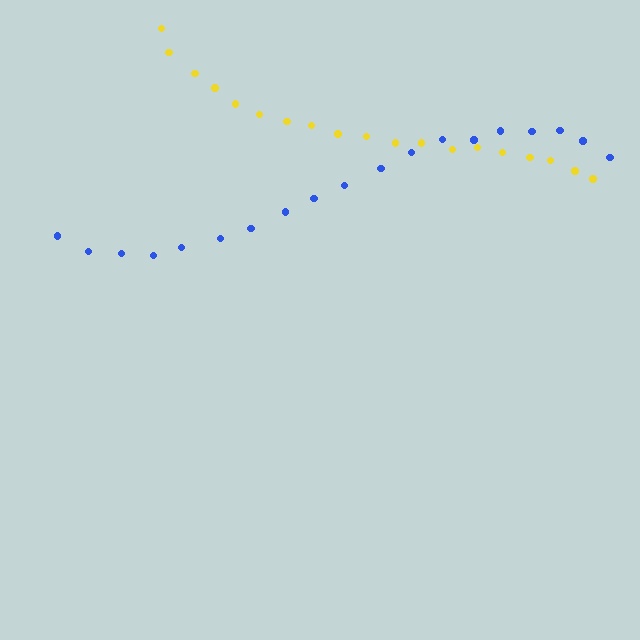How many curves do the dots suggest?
There are 2 distinct paths.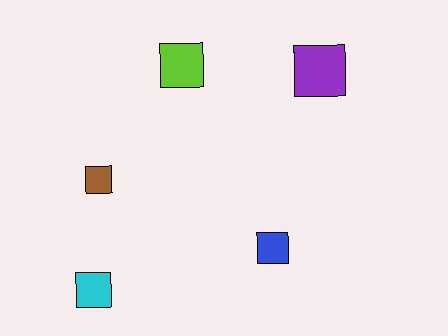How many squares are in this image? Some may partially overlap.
There are 5 squares.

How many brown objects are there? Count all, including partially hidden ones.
There is 1 brown object.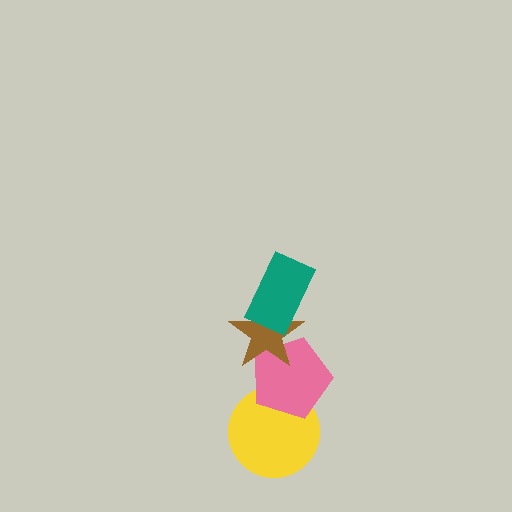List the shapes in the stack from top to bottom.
From top to bottom: the teal rectangle, the brown star, the pink pentagon, the yellow circle.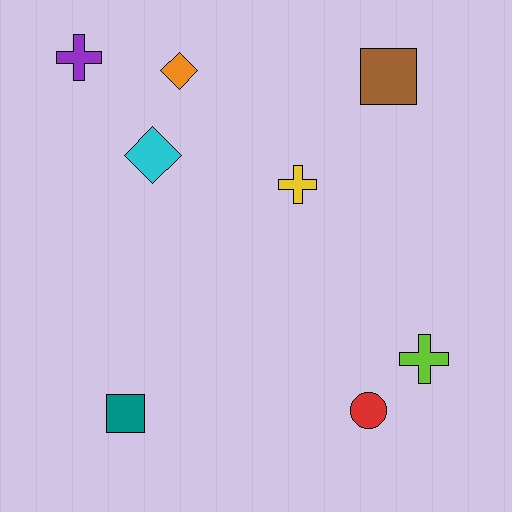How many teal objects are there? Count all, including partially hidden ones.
There is 1 teal object.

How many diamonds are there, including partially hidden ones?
There are 2 diamonds.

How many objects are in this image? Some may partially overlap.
There are 8 objects.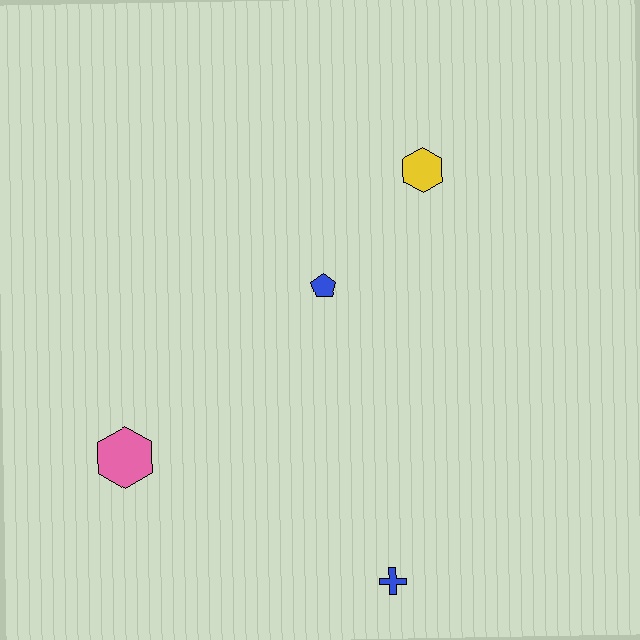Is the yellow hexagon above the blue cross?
Yes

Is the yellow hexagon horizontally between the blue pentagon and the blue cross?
No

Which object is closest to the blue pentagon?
The yellow hexagon is closest to the blue pentagon.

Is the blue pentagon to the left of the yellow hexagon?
Yes